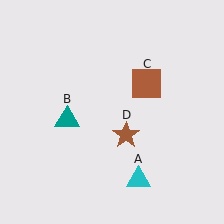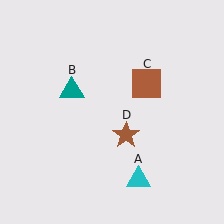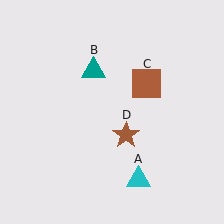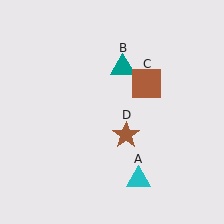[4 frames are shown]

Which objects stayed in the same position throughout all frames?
Cyan triangle (object A) and brown square (object C) and brown star (object D) remained stationary.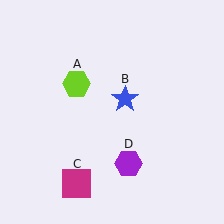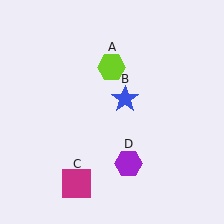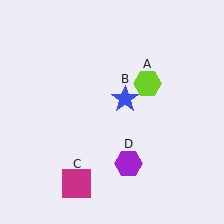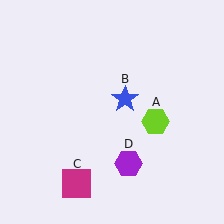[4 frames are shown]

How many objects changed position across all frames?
1 object changed position: lime hexagon (object A).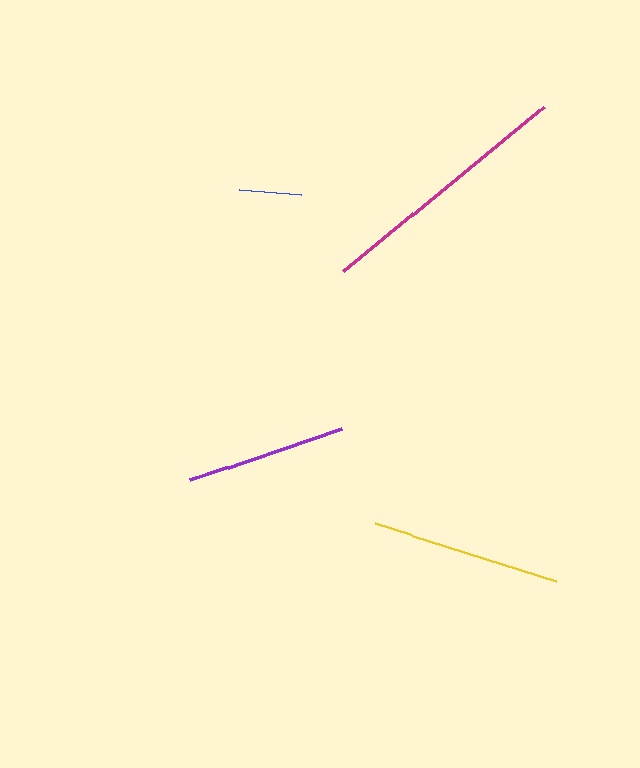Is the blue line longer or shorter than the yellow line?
The yellow line is longer than the blue line.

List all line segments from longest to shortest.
From longest to shortest: magenta, yellow, purple, blue.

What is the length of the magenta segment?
The magenta segment is approximately 260 pixels long.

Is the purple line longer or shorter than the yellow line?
The yellow line is longer than the purple line.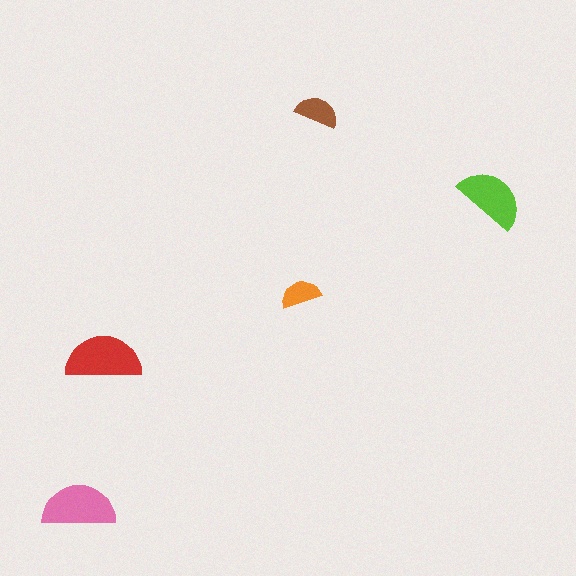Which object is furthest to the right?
The lime semicircle is rightmost.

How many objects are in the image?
There are 5 objects in the image.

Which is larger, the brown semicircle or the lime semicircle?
The lime one.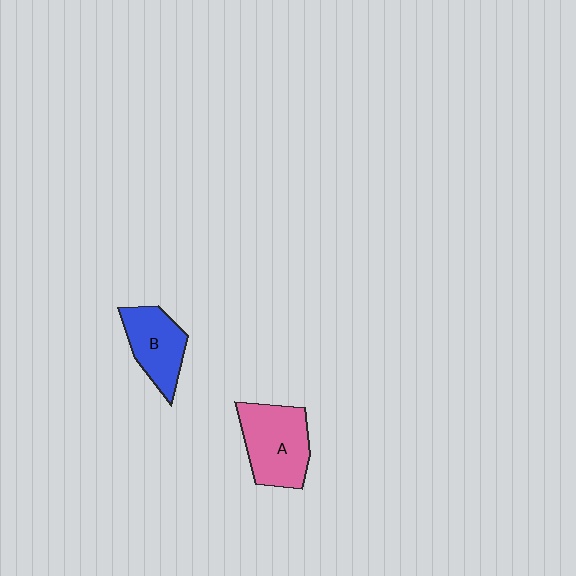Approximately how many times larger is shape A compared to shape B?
Approximately 1.3 times.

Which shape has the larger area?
Shape A (pink).